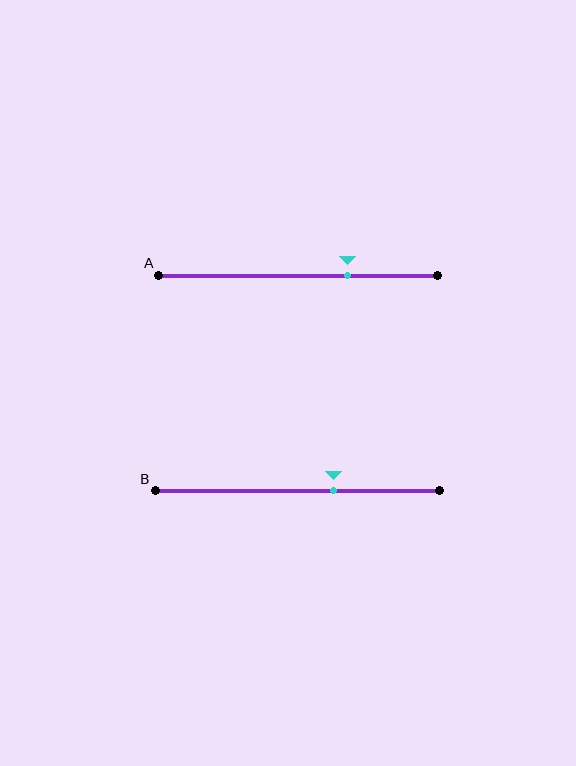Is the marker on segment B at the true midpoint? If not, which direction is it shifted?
No, the marker on segment B is shifted to the right by about 13% of the segment length.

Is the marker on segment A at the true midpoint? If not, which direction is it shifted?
No, the marker on segment A is shifted to the right by about 18% of the segment length.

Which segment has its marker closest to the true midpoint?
Segment B has its marker closest to the true midpoint.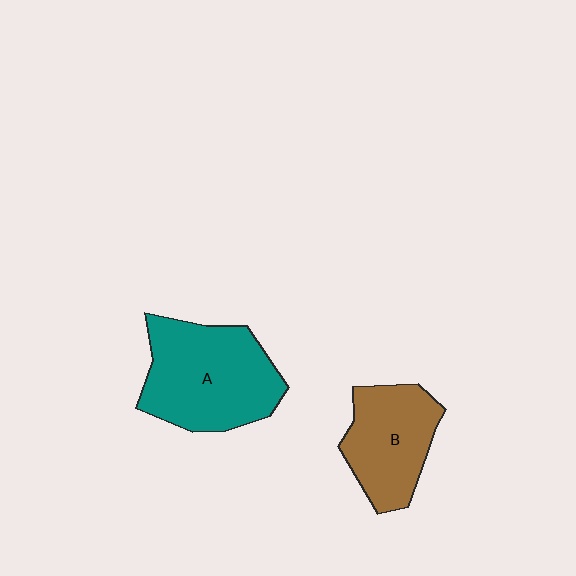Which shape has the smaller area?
Shape B (brown).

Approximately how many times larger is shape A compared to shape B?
Approximately 1.4 times.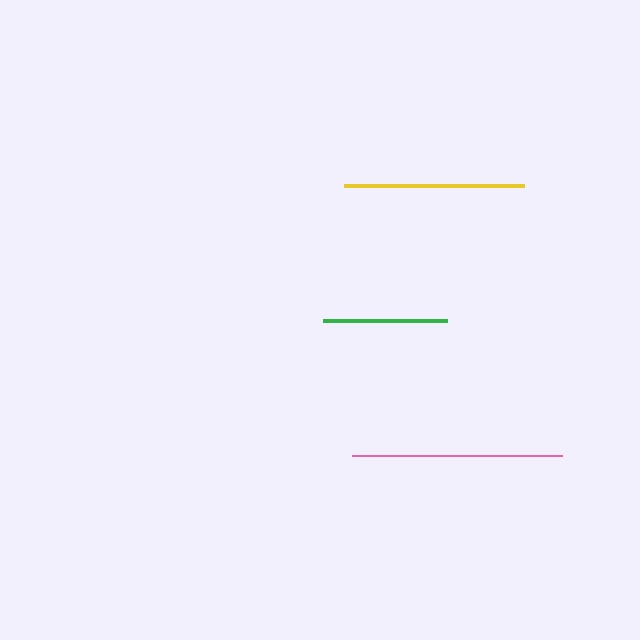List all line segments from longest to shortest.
From longest to shortest: pink, yellow, green.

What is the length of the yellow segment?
The yellow segment is approximately 179 pixels long.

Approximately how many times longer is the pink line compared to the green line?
The pink line is approximately 1.7 times the length of the green line.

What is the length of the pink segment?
The pink segment is approximately 210 pixels long.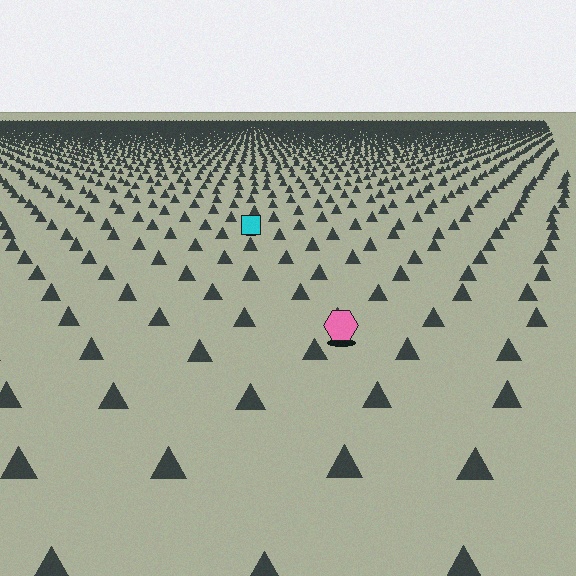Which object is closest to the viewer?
The pink hexagon is closest. The texture marks near it are larger and more spread out.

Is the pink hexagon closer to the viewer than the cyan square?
Yes. The pink hexagon is closer — you can tell from the texture gradient: the ground texture is coarser near it.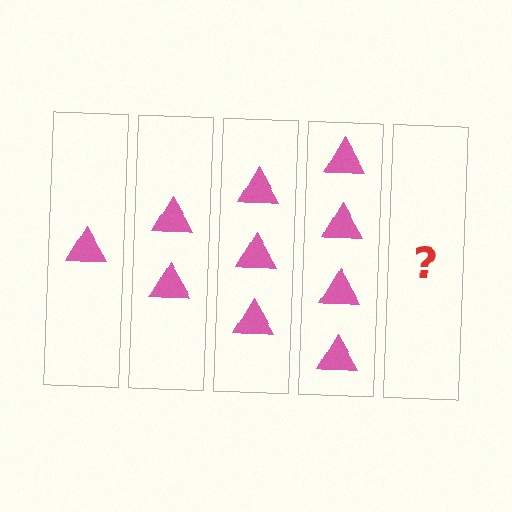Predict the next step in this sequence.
The next step is 5 triangles.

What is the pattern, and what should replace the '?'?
The pattern is that each step adds one more triangle. The '?' should be 5 triangles.